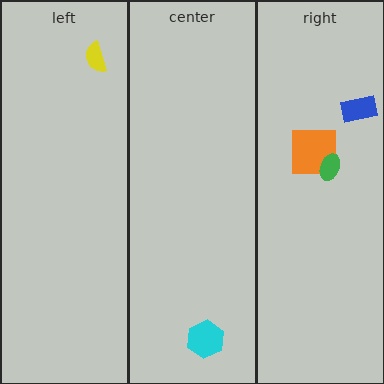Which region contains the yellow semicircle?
The left region.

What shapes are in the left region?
The yellow semicircle.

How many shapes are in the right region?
3.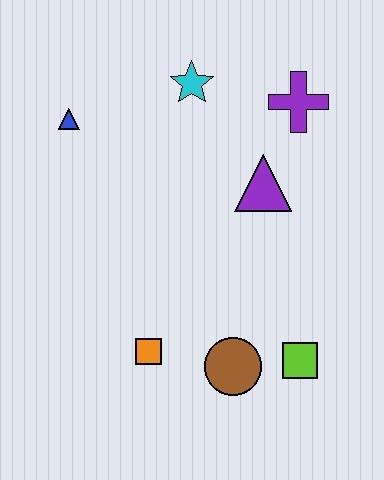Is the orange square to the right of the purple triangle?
No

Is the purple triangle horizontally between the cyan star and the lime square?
Yes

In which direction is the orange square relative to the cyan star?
The orange square is below the cyan star.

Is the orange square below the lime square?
No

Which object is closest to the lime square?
The brown circle is closest to the lime square.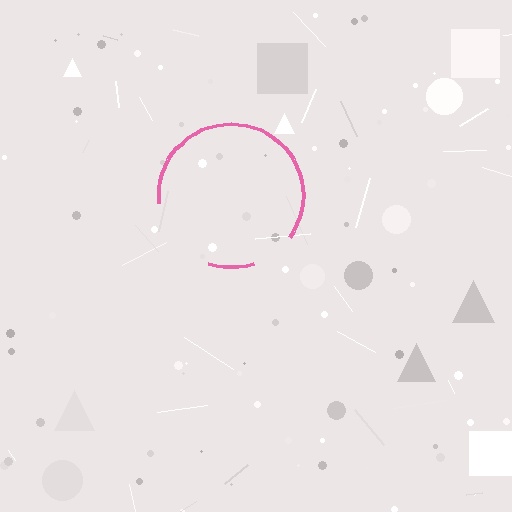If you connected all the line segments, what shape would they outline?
They would outline a circle.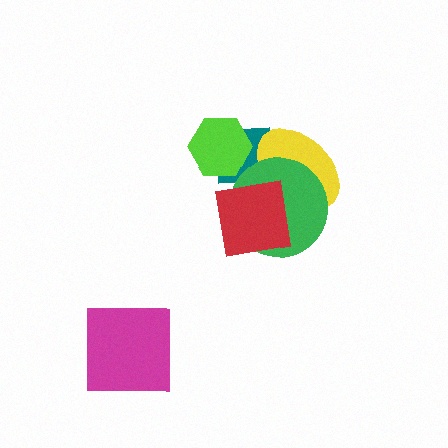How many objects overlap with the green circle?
3 objects overlap with the green circle.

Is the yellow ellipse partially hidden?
Yes, it is partially covered by another shape.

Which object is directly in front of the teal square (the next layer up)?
The lime hexagon is directly in front of the teal square.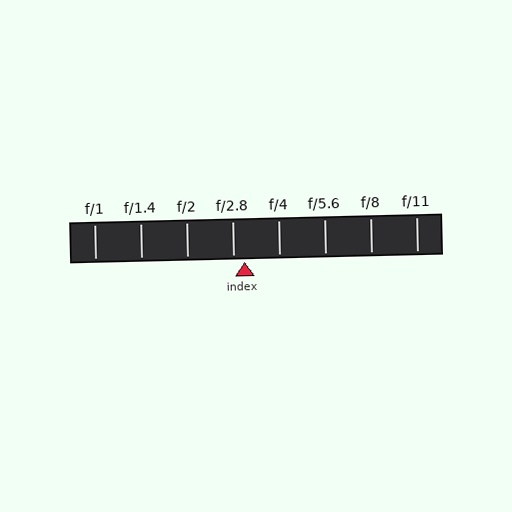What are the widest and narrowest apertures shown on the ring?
The widest aperture shown is f/1 and the narrowest is f/11.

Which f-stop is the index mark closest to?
The index mark is closest to f/2.8.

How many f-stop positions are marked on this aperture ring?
There are 8 f-stop positions marked.